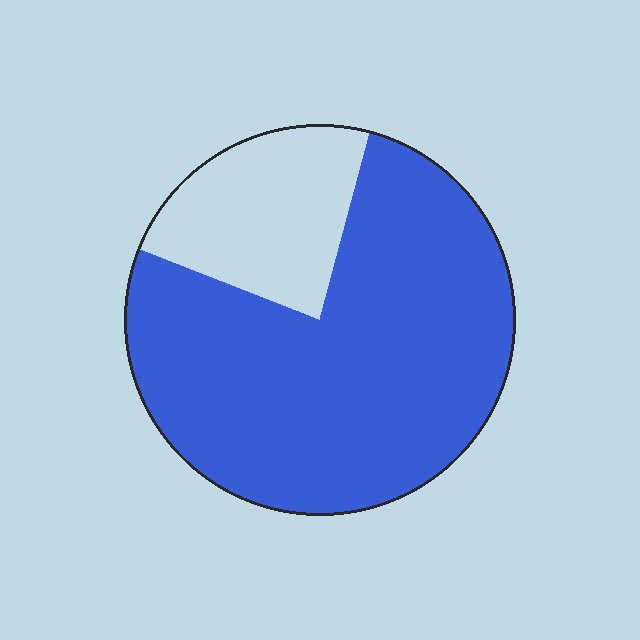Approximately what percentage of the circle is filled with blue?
Approximately 75%.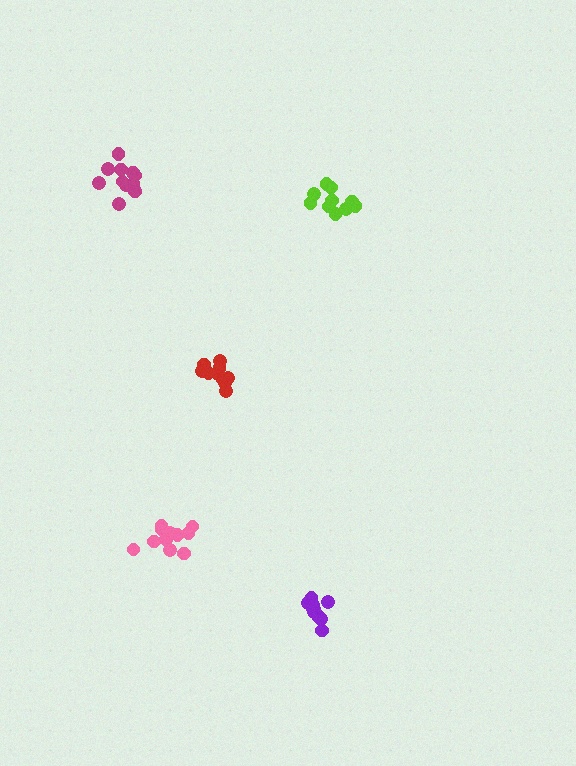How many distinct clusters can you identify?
There are 5 distinct clusters.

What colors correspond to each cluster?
The clusters are colored: purple, magenta, red, lime, pink.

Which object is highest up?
The magenta cluster is topmost.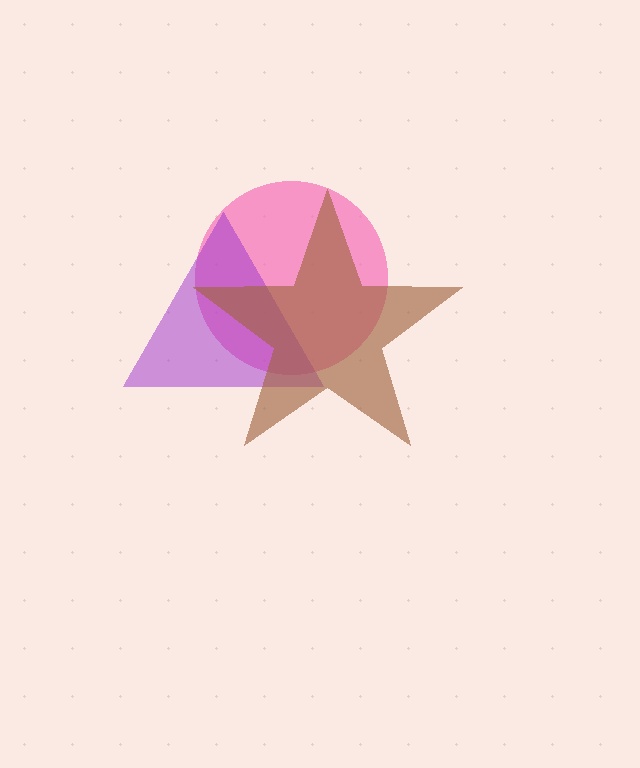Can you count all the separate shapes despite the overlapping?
Yes, there are 3 separate shapes.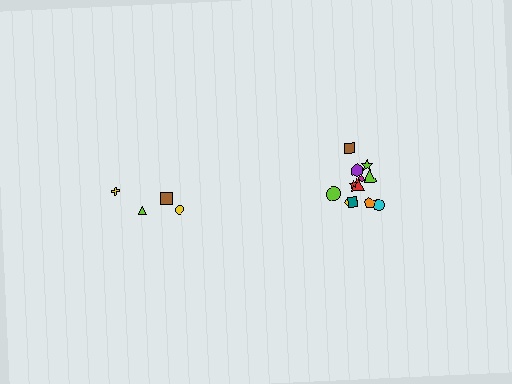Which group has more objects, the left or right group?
The right group.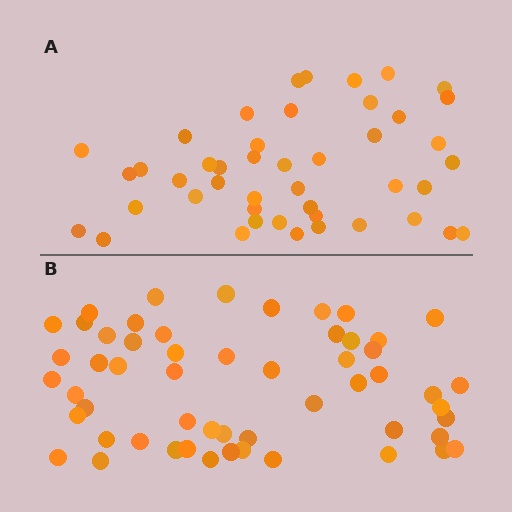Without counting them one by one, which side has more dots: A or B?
Region B (the bottom region) has more dots.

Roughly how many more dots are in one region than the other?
Region B has roughly 10 or so more dots than region A.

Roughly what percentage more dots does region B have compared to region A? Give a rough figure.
About 20% more.